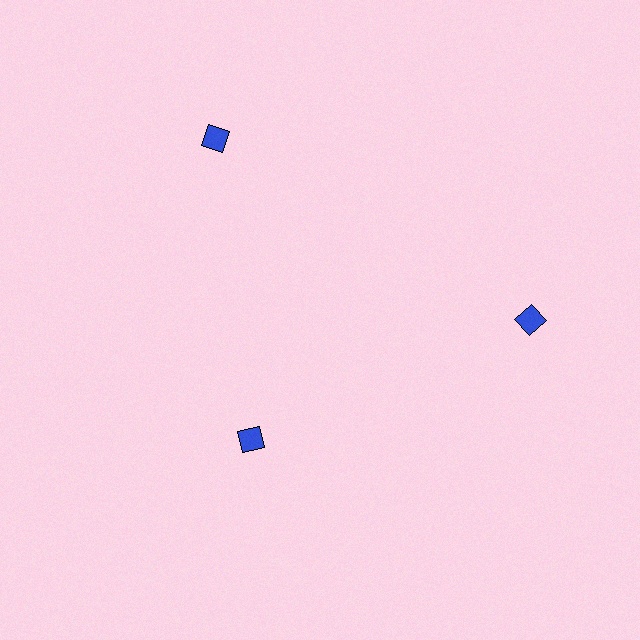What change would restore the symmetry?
The symmetry would be restored by moving it outward, back onto the ring so that all 3 diamonds sit at equal angles and equal distance from the center.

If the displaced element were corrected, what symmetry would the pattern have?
It would have 3-fold rotational symmetry — the pattern would map onto itself every 120 degrees.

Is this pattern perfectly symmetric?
No. The 3 blue diamonds are arranged in a ring, but one element near the 7 o'clock position is pulled inward toward the center, breaking the 3-fold rotational symmetry.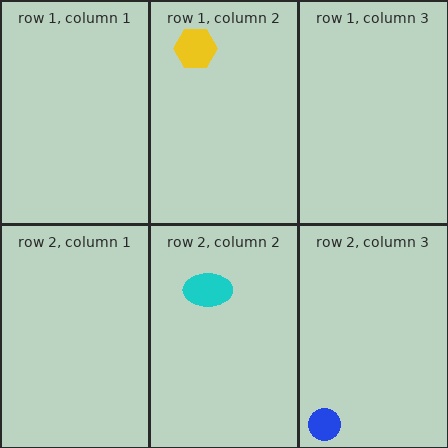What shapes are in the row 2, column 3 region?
The blue circle.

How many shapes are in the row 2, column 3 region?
1.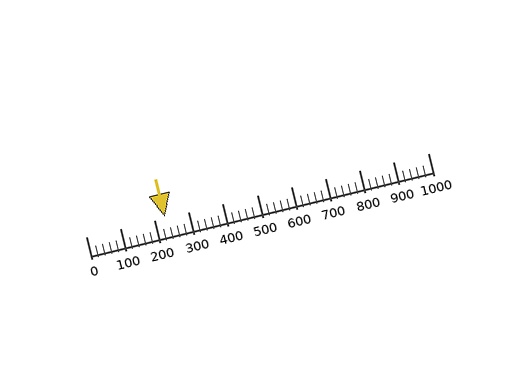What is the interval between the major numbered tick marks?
The major tick marks are spaced 100 units apart.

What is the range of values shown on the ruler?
The ruler shows values from 0 to 1000.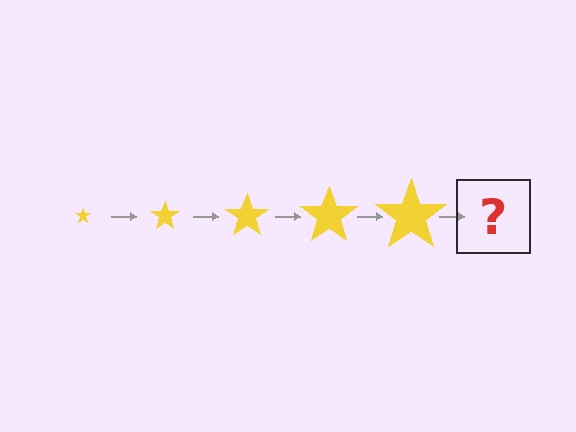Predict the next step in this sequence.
The next step is a yellow star, larger than the previous one.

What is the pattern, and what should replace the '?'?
The pattern is that the star gets progressively larger each step. The '?' should be a yellow star, larger than the previous one.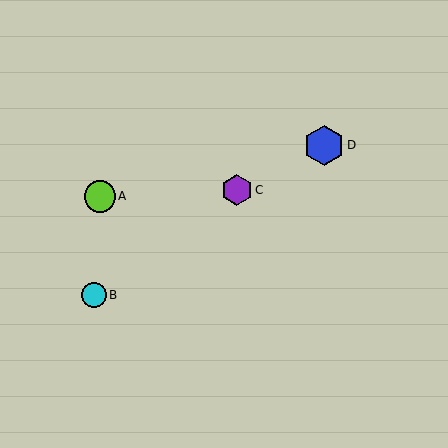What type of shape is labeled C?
Shape C is a purple hexagon.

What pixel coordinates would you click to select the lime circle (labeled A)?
Click at (100, 196) to select the lime circle A.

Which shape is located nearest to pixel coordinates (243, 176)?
The purple hexagon (labeled C) at (237, 190) is nearest to that location.